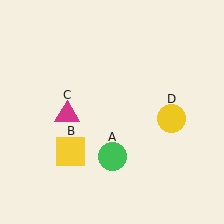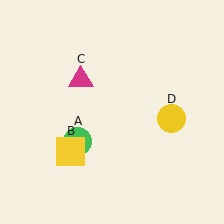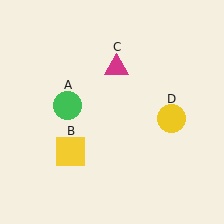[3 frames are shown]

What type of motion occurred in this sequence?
The green circle (object A), magenta triangle (object C) rotated clockwise around the center of the scene.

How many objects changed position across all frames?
2 objects changed position: green circle (object A), magenta triangle (object C).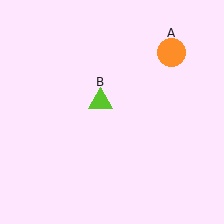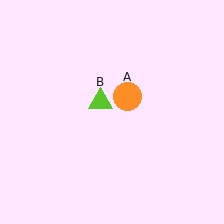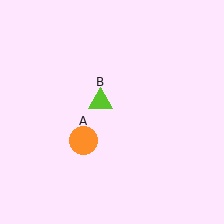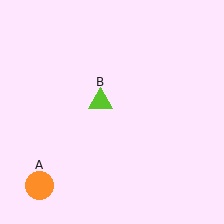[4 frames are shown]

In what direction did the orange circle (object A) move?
The orange circle (object A) moved down and to the left.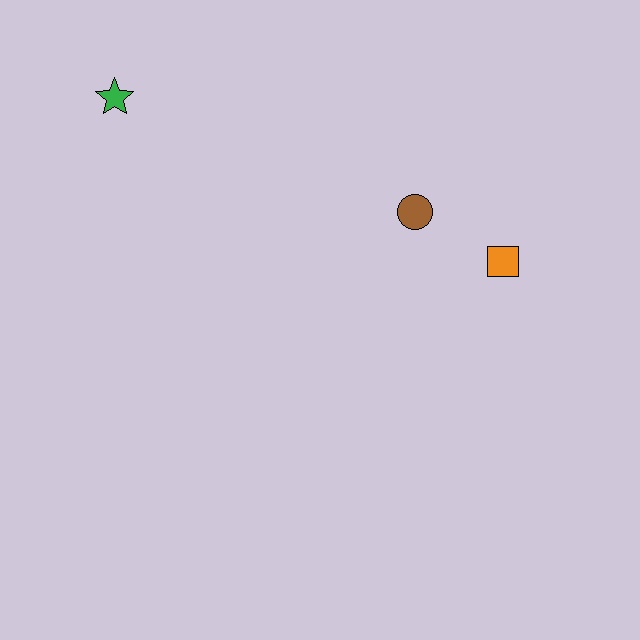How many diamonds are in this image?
There are no diamonds.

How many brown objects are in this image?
There is 1 brown object.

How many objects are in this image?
There are 3 objects.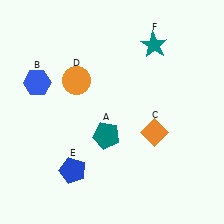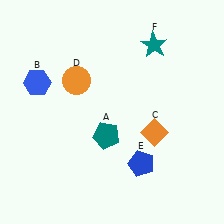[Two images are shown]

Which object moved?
The blue pentagon (E) moved right.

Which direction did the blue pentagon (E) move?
The blue pentagon (E) moved right.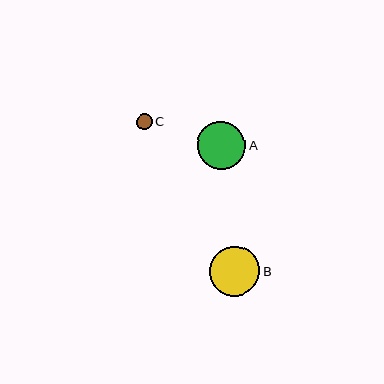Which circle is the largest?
Circle B is the largest with a size of approximately 51 pixels.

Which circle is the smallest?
Circle C is the smallest with a size of approximately 16 pixels.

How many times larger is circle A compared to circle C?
Circle A is approximately 3.0 times the size of circle C.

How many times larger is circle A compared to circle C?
Circle A is approximately 3.0 times the size of circle C.